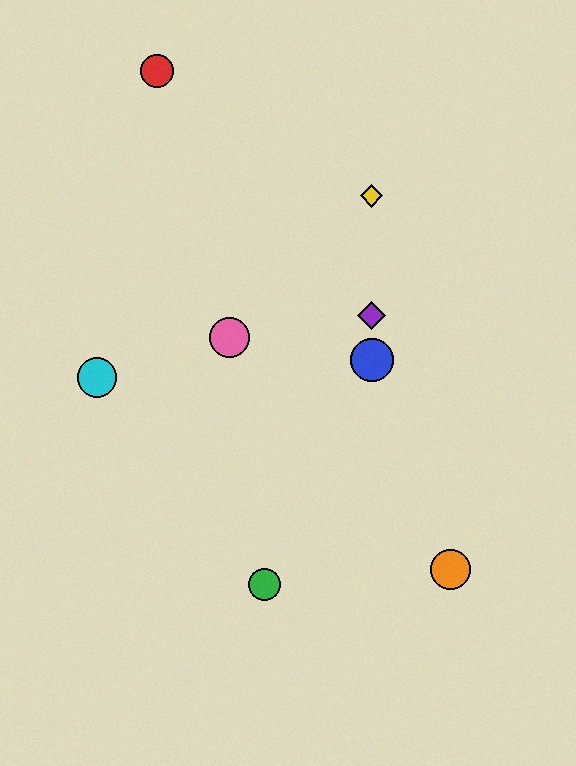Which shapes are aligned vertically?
The blue circle, the yellow diamond, the purple diamond are aligned vertically.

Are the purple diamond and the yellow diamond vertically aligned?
Yes, both are at x≈372.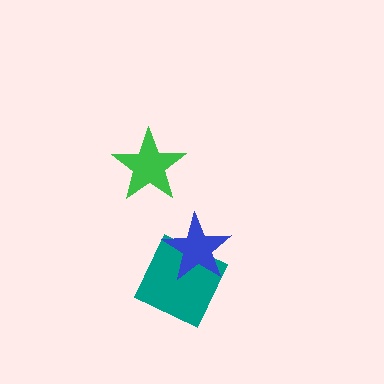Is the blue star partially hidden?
No, no other shape covers it.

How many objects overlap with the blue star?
1 object overlaps with the blue star.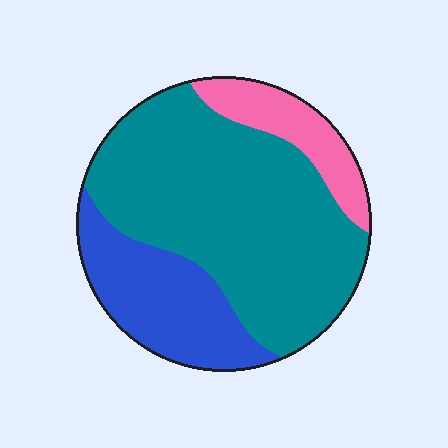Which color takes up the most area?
Teal, at roughly 65%.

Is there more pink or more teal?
Teal.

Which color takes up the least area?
Pink, at roughly 15%.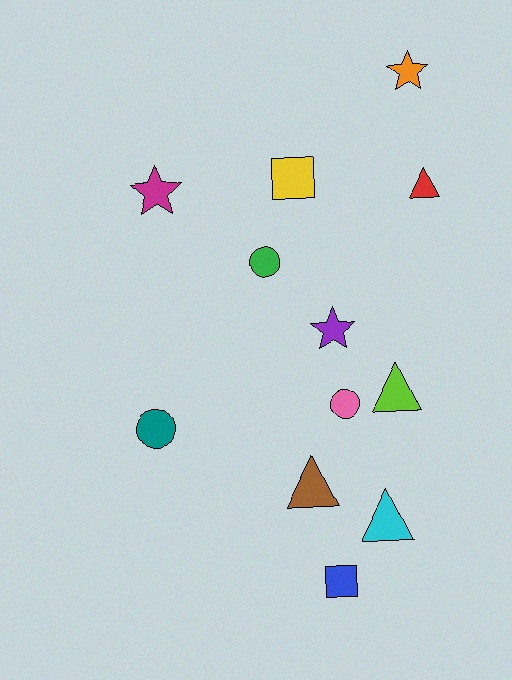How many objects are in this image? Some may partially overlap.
There are 12 objects.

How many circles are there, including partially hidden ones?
There are 3 circles.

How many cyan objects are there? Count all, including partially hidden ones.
There is 1 cyan object.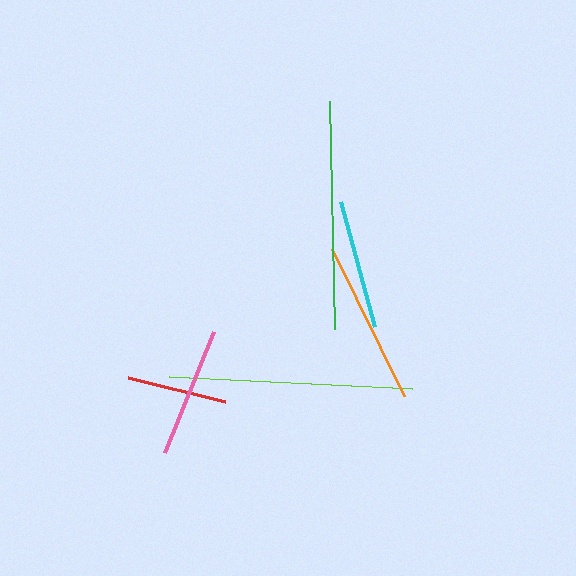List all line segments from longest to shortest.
From longest to shortest: lime, green, orange, pink, cyan, red.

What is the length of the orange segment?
The orange segment is approximately 164 pixels long.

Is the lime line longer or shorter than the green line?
The lime line is longer than the green line.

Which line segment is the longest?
The lime line is the longest at approximately 243 pixels.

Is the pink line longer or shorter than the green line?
The green line is longer than the pink line.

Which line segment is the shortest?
The red line is the shortest at approximately 100 pixels.